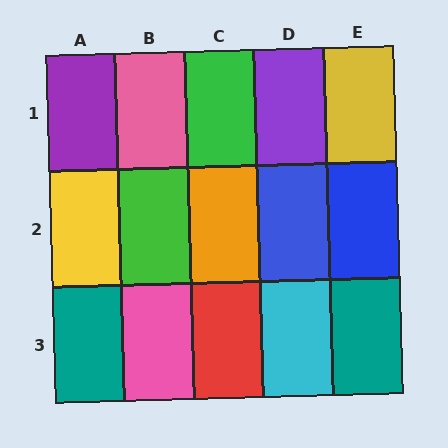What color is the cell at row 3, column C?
Red.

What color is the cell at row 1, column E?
Yellow.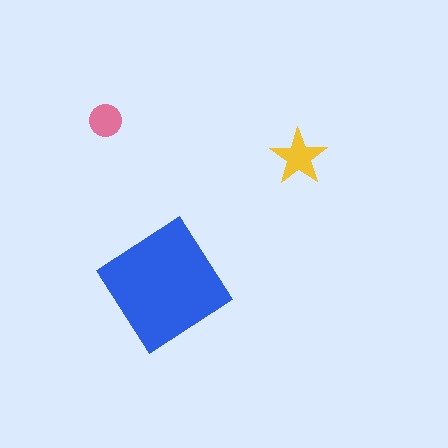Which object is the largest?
The blue diamond.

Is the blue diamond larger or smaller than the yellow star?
Larger.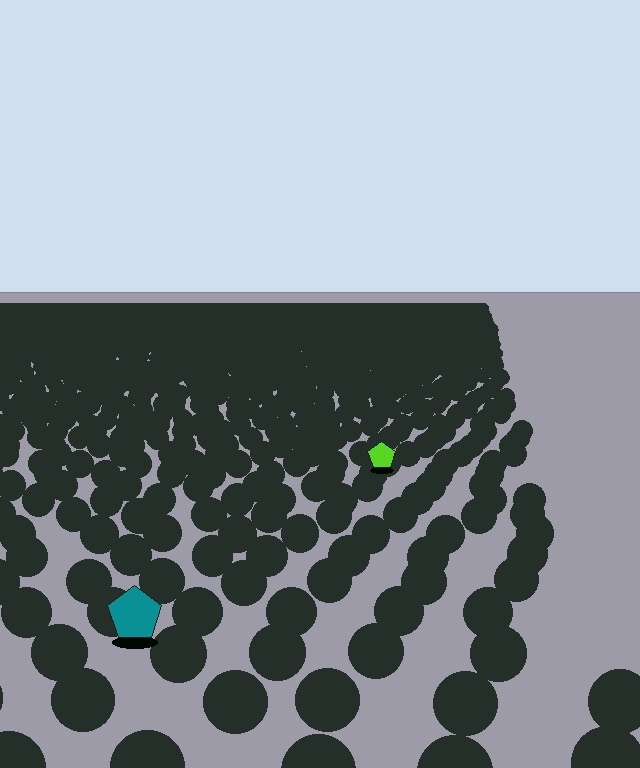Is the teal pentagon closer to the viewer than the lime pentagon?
Yes. The teal pentagon is closer — you can tell from the texture gradient: the ground texture is coarser near it.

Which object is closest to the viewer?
The teal pentagon is closest. The texture marks near it are larger and more spread out.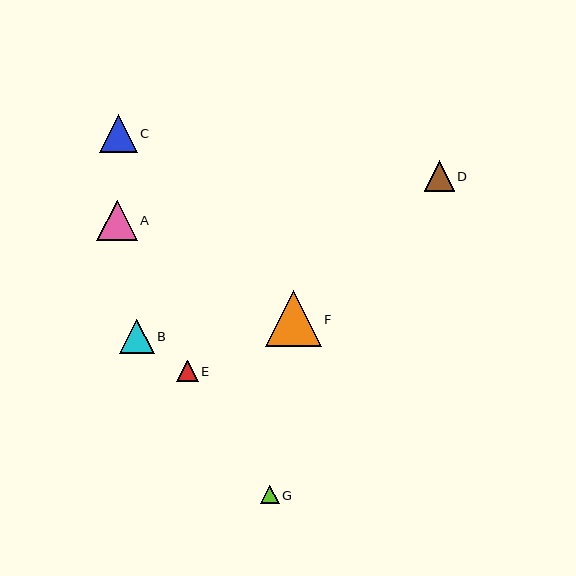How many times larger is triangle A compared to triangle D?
Triangle A is approximately 1.3 times the size of triangle D.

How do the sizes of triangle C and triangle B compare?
Triangle C and triangle B are approximately the same size.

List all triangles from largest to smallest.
From largest to smallest: F, A, C, B, D, E, G.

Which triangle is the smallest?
Triangle G is the smallest with a size of approximately 18 pixels.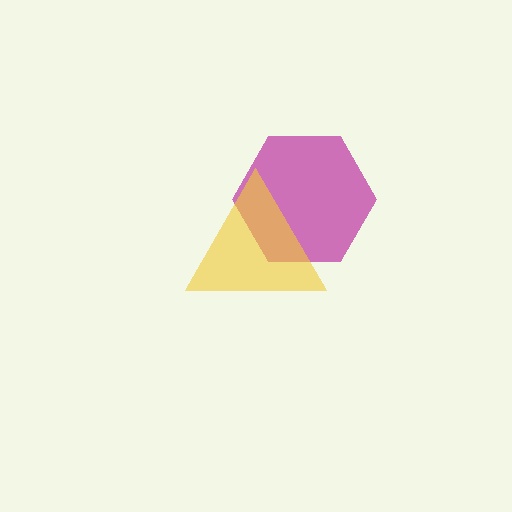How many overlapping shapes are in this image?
There are 2 overlapping shapes in the image.